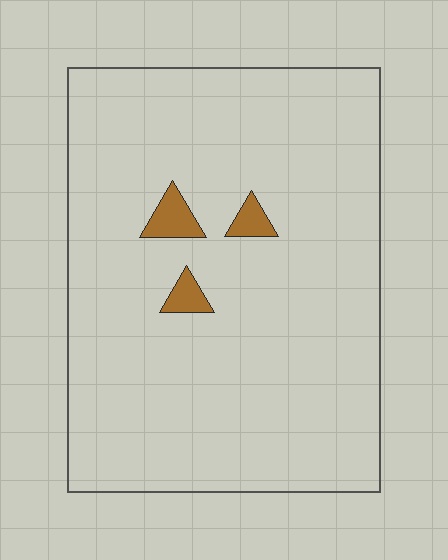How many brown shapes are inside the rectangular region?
3.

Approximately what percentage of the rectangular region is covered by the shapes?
Approximately 5%.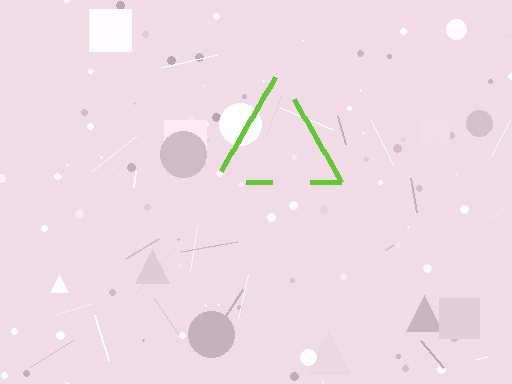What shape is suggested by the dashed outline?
The dashed outline suggests a triangle.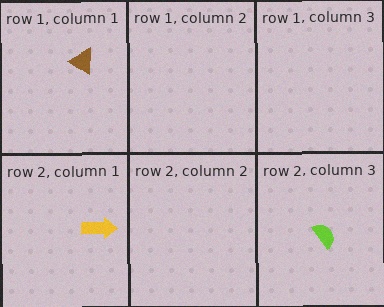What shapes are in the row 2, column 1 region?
The yellow arrow.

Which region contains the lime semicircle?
The row 2, column 3 region.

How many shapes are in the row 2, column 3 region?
1.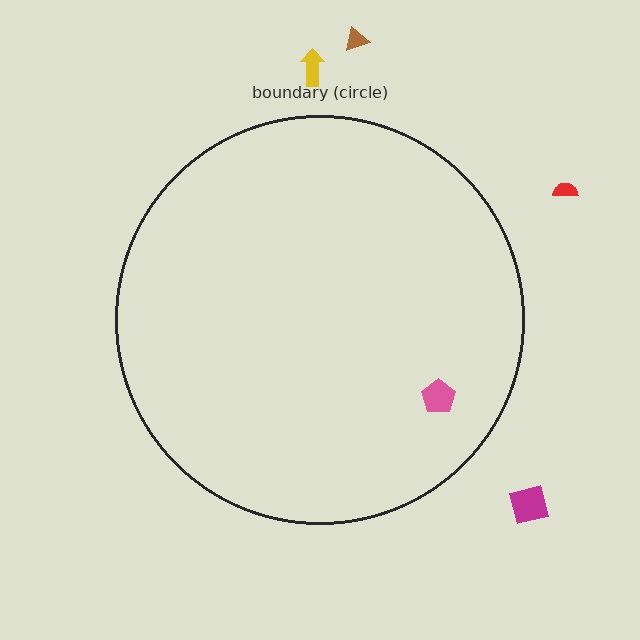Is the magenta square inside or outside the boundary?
Outside.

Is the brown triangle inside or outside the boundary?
Outside.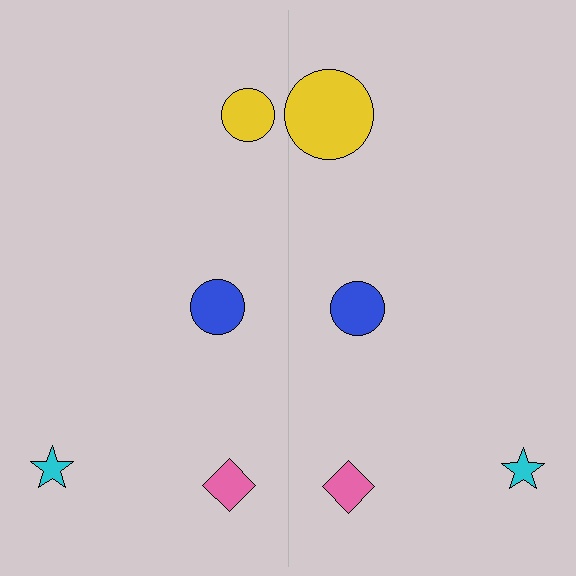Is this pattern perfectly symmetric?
No, the pattern is not perfectly symmetric. The yellow circle on the right side has a different size than its mirror counterpart.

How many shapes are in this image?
There are 8 shapes in this image.